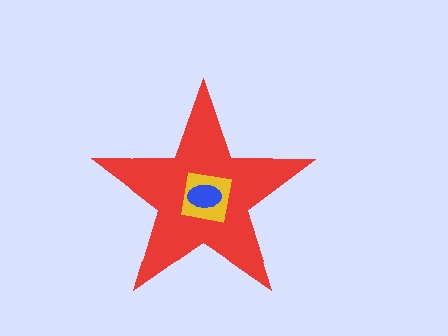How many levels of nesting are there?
3.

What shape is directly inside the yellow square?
The blue ellipse.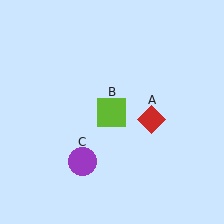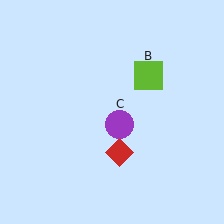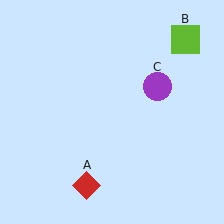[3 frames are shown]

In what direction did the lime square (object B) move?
The lime square (object B) moved up and to the right.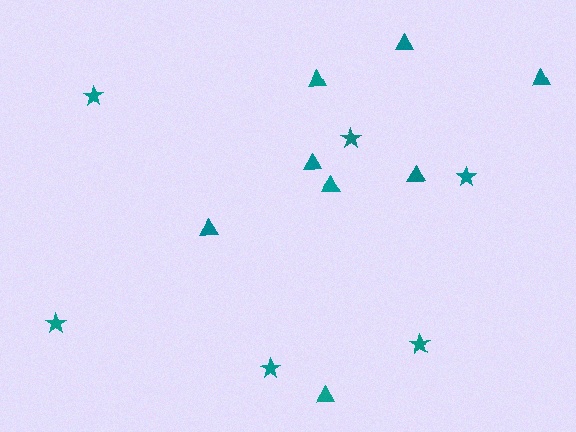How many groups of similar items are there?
There are 2 groups: one group of stars (6) and one group of triangles (8).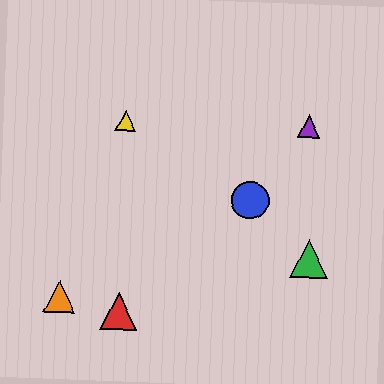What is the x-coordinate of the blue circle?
The blue circle is at x≈250.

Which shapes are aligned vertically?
The red triangle, the yellow triangle are aligned vertically.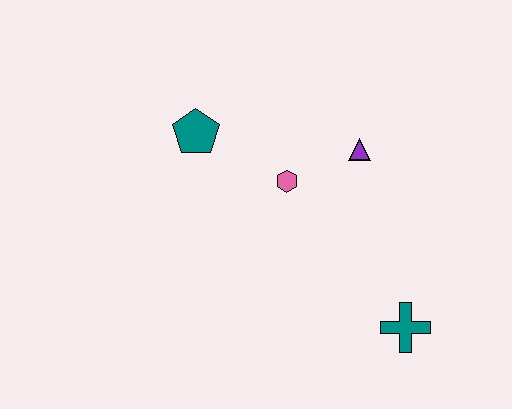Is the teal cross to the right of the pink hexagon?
Yes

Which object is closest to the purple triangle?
The pink hexagon is closest to the purple triangle.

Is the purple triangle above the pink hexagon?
Yes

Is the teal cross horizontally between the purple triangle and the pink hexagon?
No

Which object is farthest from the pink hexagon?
The teal cross is farthest from the pink hexagon.